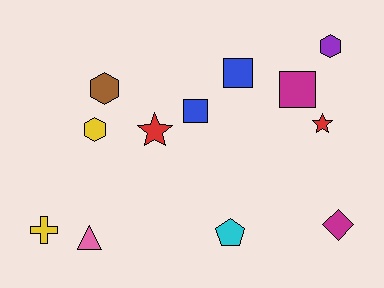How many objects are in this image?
There are 12 objects.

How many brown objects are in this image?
There is 1 brown object.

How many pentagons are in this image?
There is 1 pentagon.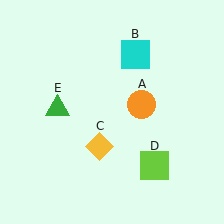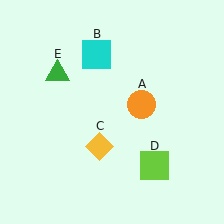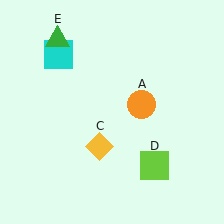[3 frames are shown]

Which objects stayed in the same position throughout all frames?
Orange circle (object A) and yellow diamond (object C) and lime square (object D) remained stationary.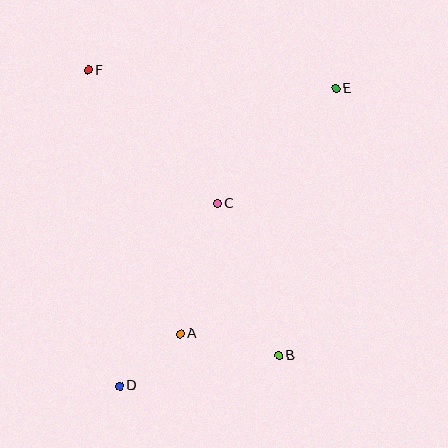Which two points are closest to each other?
Points A and D are closest to each other.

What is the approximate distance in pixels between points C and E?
The distance between C and E is approximately 165 pixels.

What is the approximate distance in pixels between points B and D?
The distance between B and D is approximately 162 pixels.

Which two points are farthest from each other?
Points D and E are farthest from each other.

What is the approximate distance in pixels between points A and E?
The distance between A and E is approximately 291 pixels.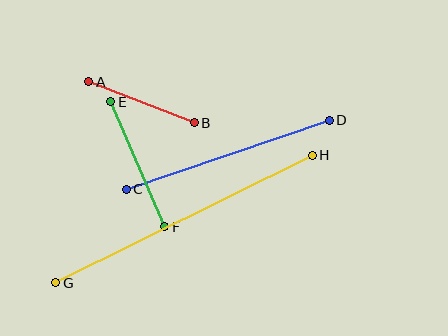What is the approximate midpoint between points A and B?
The midpoint is at approximately (142, 102) pixels.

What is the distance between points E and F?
The distance is approximately 136 pixels.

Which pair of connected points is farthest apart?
Points G and H are farthest apart.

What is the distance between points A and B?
The distance is approximately 113 pixels.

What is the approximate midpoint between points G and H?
The midpoint is at approximately (184, 219) pixels.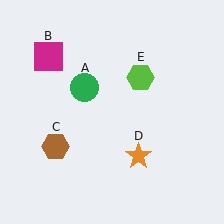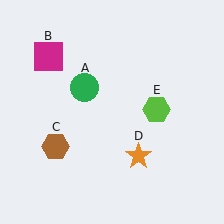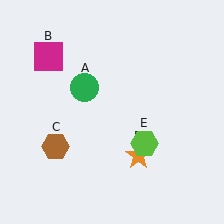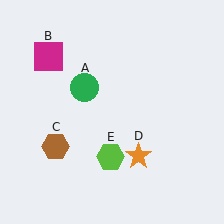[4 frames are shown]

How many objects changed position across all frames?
1 object changed position: lime hexagon (object E).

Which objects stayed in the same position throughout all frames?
Green circle (object A) and magenta square (object B) and brown hexagon (object C) and orange star (object D) remained stationary.